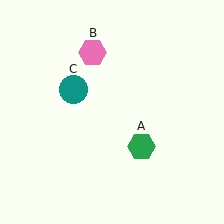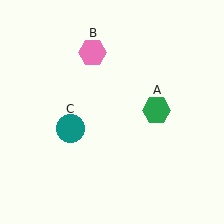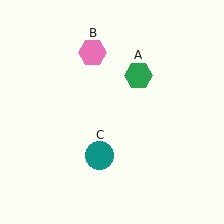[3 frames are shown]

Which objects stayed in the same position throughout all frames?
Pink hexagon (object B) remained stationary.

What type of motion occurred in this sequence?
The green hexagon (object A), teal circle (object C) rotated counterclockwise around the center of the scene.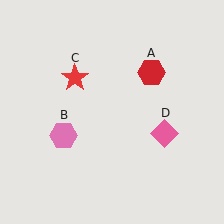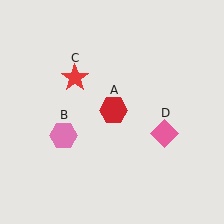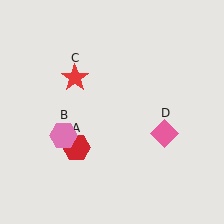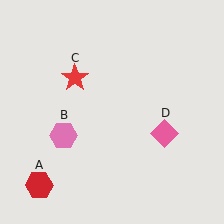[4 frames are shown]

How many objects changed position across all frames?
1 object changed position: red hexagon (object A).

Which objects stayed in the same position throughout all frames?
Pink hexagon (object B) and red star (object C) and pink diamond (object D) remained stationary.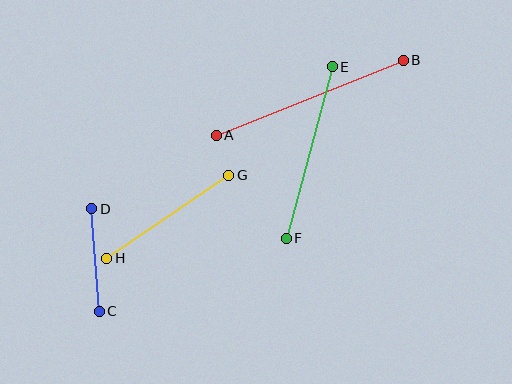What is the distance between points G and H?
The distance is approximately 148 pixels.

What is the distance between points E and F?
The distance is approximately 178 pixels.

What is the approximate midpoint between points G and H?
The midpoint is at approximately (168, 217) pixels.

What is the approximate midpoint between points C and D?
The midpoint is at approximately (95, 260) pixels.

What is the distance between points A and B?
The distance is approximately 201 pixels.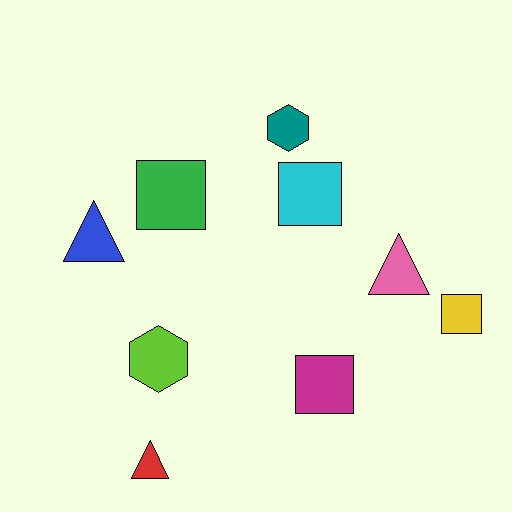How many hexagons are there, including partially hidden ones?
There are 2 hexagons.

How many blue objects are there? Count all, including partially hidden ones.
There is 1 blue object.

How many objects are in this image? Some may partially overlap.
There are 9 objects.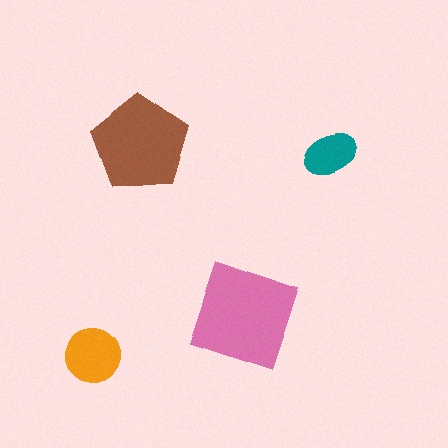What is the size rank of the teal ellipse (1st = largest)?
4th.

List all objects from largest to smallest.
The pink diamond, the brown pentagon, the orange circle, the teal ellipse.